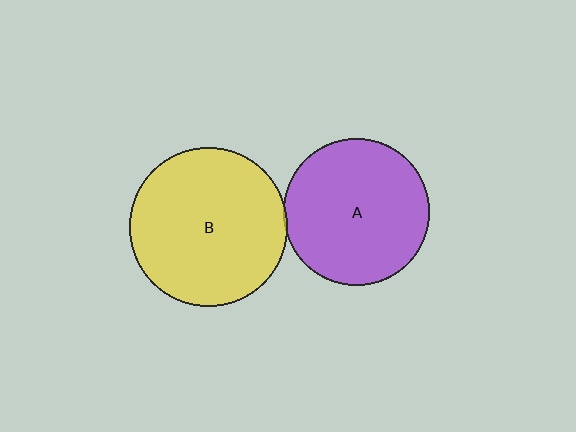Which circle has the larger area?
Circle B (yellow).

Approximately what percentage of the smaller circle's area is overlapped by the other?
Approximately 5%.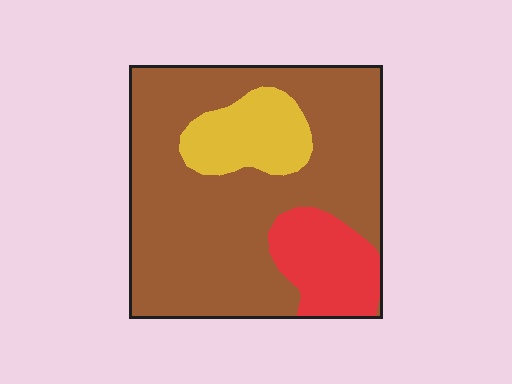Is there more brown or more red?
Brown.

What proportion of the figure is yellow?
Yellow covers roughly 15% of the figure.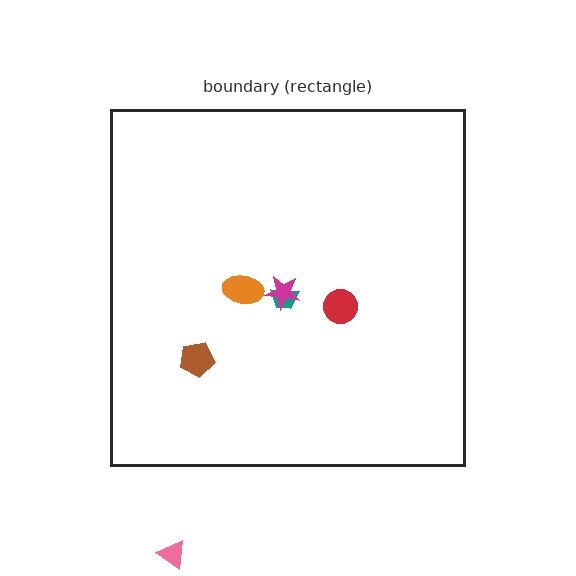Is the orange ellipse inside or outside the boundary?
Inside.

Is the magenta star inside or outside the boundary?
Inside.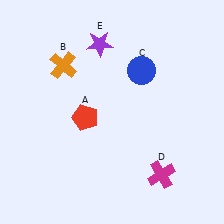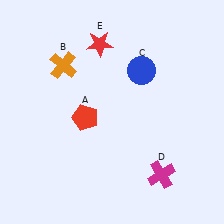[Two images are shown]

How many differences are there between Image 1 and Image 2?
There is 1 difference between the two images.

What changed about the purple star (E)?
In Image 1, E is purple. In Image 2, it changed to red.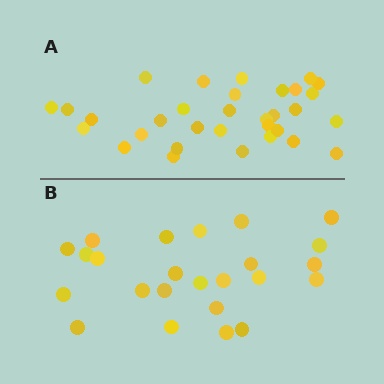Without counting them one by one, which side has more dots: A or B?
Region A (the top region) has more dots.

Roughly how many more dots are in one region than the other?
Region A has roughly 8 or so more dots than region B.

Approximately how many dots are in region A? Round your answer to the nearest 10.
About 30 dots. (The exact count is 32, which rounds to 30.)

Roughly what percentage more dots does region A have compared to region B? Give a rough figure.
About 35% more.